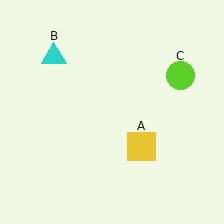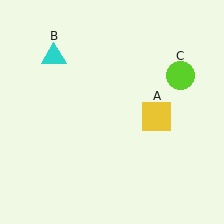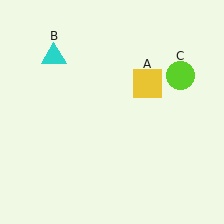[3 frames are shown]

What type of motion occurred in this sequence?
The yellow square (object A) rotated counterclockwise around the center of the scene.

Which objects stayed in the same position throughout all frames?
Cyan triangle (object B) and lime circle (object C) remained stationary.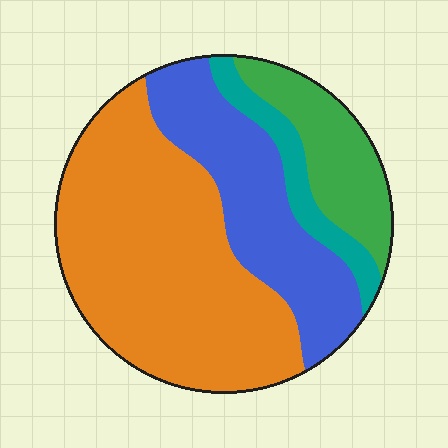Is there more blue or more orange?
Orange.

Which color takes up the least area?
Teal, at roughly 10%.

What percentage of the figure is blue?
Blue covers about 25% of the figure.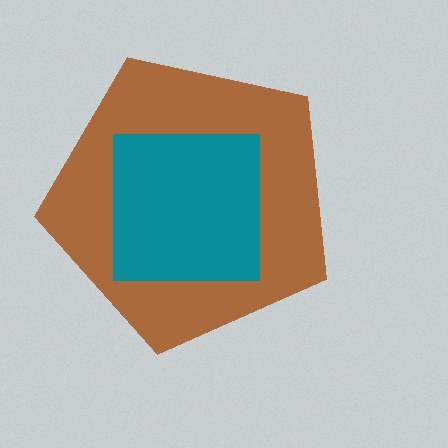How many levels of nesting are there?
2.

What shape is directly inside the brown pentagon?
The teal square.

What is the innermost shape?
The teal square.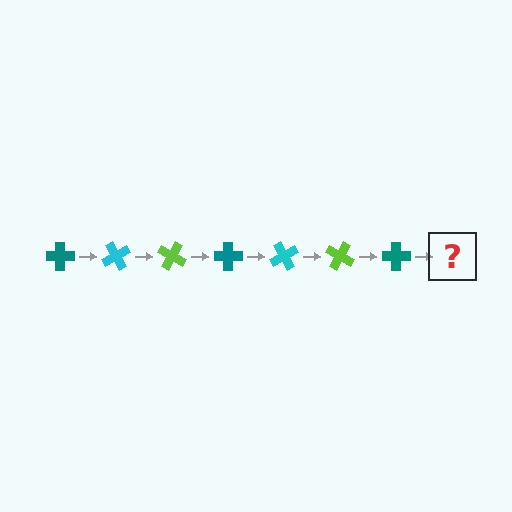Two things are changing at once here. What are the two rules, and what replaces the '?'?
The two rules are that it rotates 60 degrees each step and the color cycles through teal, cyan, and lime. The '?' should be a cyan cross, rotated 420 degrees from the start.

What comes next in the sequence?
The next element should be a cyan cross, rotated 420 degrees from the start.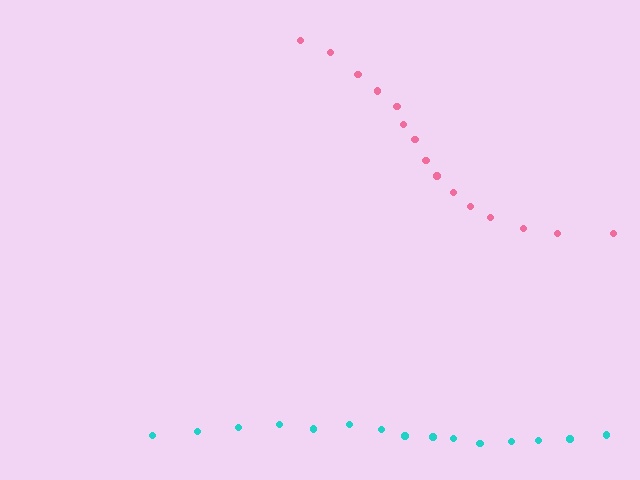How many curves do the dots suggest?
There are 2 distinct paths.